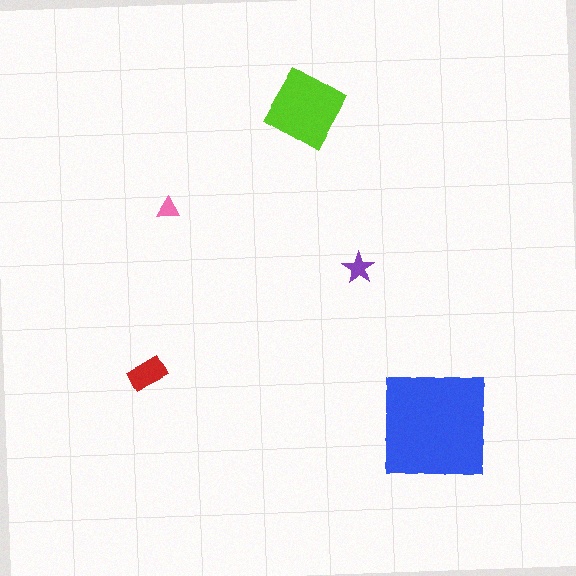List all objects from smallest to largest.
The pink triangle, the purple star, the red rectangle, the lime diamond, the blue square.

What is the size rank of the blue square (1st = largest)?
1st.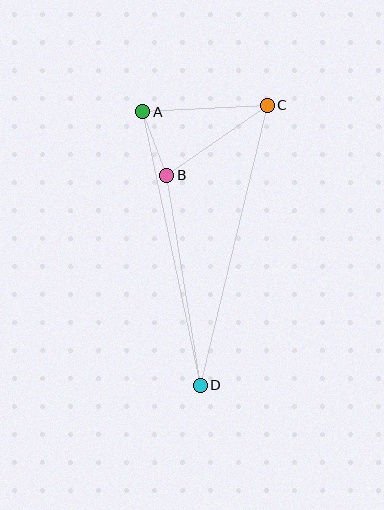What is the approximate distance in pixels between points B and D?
The distance between B and D is approximately 212 pixels.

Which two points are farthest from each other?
Points C and D are farthest from each other.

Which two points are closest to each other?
Points A and B are closest to each other.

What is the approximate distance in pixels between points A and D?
The distance between A and D is approximately 279 pixels.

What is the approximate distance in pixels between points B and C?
The distance between B and C is approximately 123 pixels.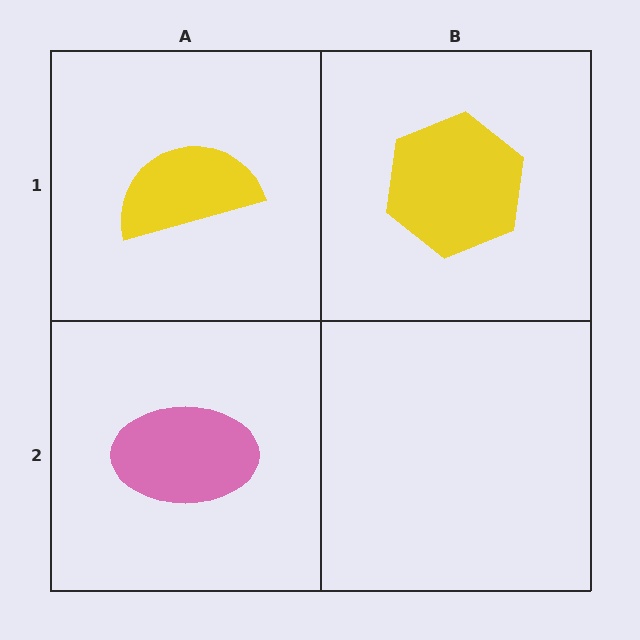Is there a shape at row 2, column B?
No, that cell is empty.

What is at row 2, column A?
A pink ellipse.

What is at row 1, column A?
A yellow semicircle.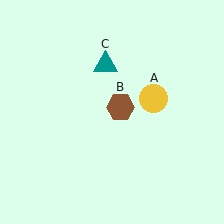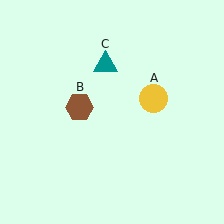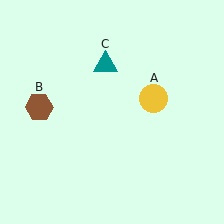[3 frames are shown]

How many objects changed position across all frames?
1 object changed position: brown hexagon (object B).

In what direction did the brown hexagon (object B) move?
The brown hexagon (object B) moved left.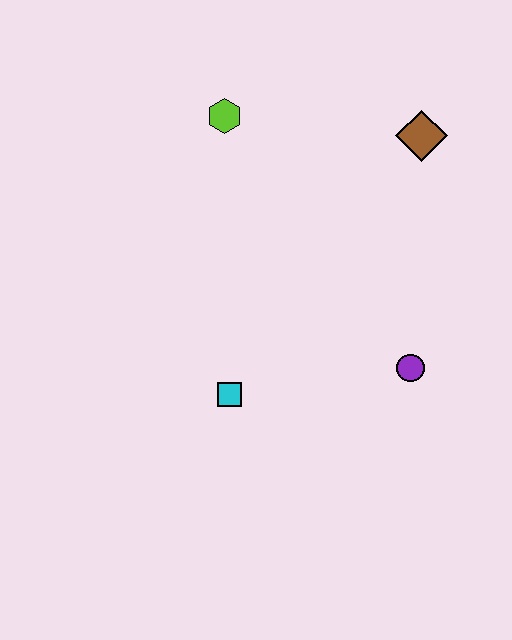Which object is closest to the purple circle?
The cyan square is closest to the purple circle.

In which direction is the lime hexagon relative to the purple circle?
The lime hexagon is above the purple circle.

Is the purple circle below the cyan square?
No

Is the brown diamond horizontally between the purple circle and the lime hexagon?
No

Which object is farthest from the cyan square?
The brown diamond is farthest from the cyan square.